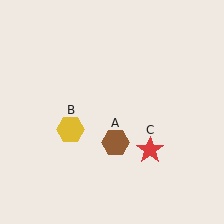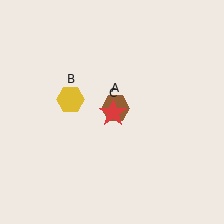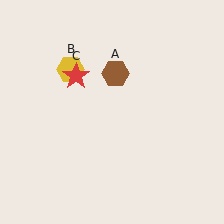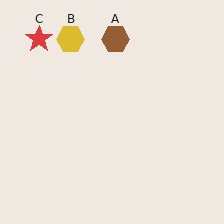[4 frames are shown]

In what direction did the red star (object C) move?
The red star (object C) moved up and to the left.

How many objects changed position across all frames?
3 objects changed position: brown hexagon (object A), yellow hexagon (object B), red star (object C).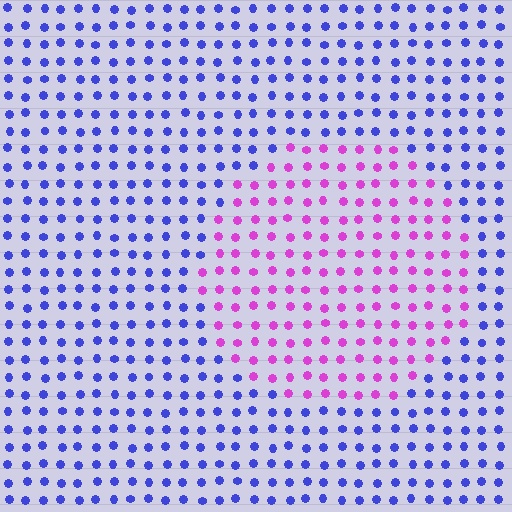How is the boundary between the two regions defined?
The boundary is defined purely by a slight shift in hue (about 64 degrees). Spacing, size, and orientation are identical on both sides.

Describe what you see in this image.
The image is filled with small blue elements in a uniform arrangement. A circle-shaped region is visible where the elements are tinted to a slightly different hue, forming a subtle color boundary.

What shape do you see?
I see a circle.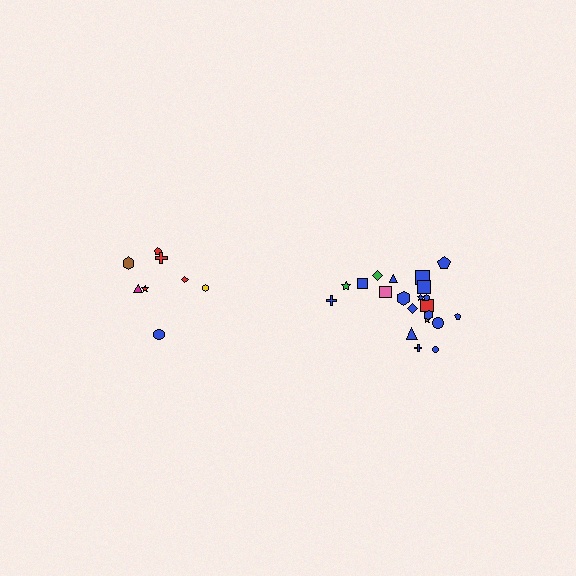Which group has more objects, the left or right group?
The right group.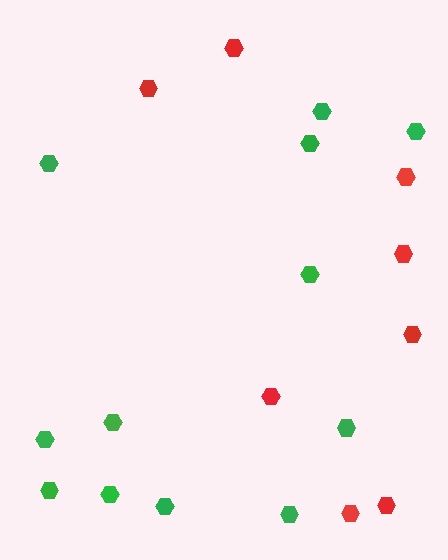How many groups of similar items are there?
There are 2 groups: one group of green hexagons (12) and one group of red hexagons (8).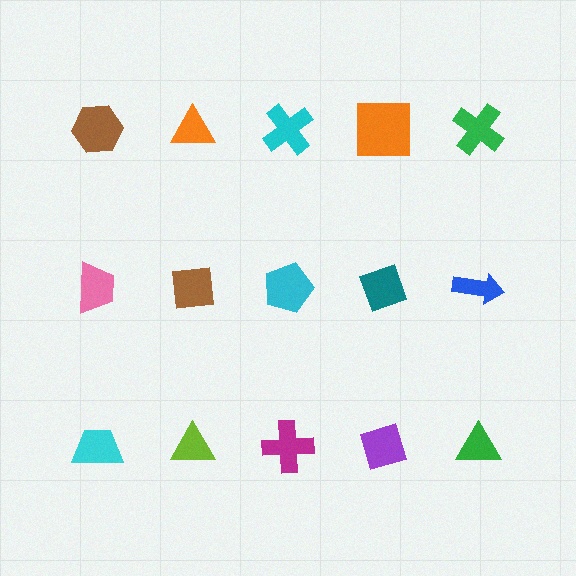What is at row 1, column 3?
A cyan cross.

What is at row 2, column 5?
A blue arrow.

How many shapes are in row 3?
5 shapes.